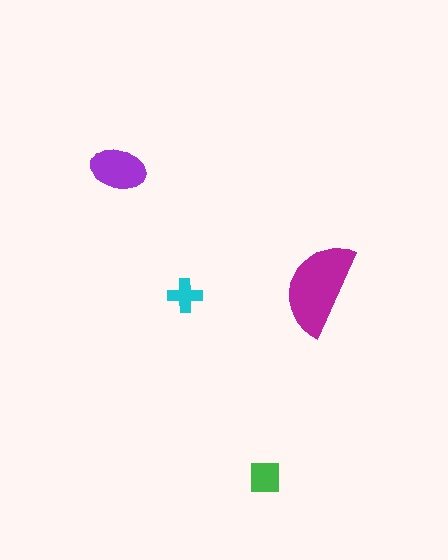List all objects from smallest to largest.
The cyan cross, the green square, the purple ellipse, the magenta semicircle.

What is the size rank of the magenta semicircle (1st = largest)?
1st.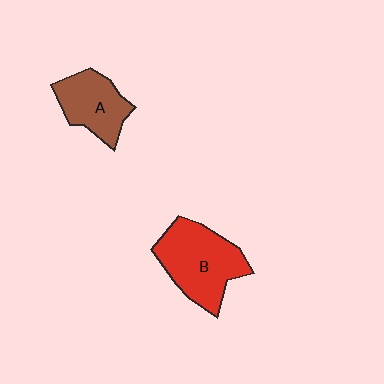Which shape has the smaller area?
Shape A (brown).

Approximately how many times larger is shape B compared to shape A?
Approximately 1.5 times.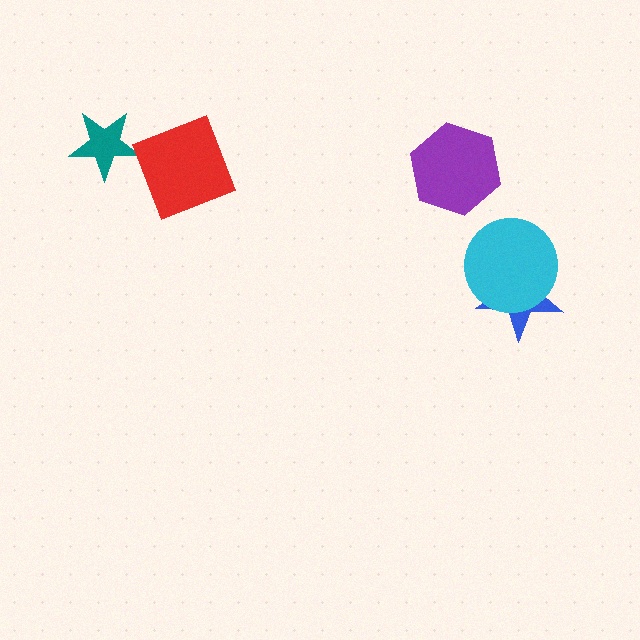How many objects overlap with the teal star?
0 objects overlap with the teal star.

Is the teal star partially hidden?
No, no other shape covers it.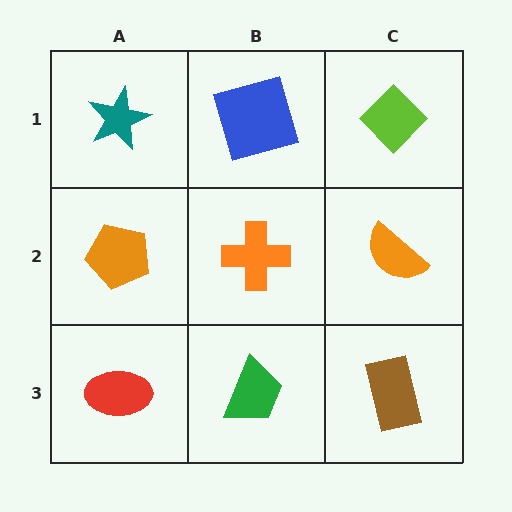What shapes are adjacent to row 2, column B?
A blue square (row 1, column B), a green trapezoid (row 3, column B), an orange pentagon (row 2, column A), an orange semicircle (row 2, column C).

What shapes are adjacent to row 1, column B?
An orange cross (row 2, column B), a teal star (row 1, column A), a lime diamond (row 1, column C).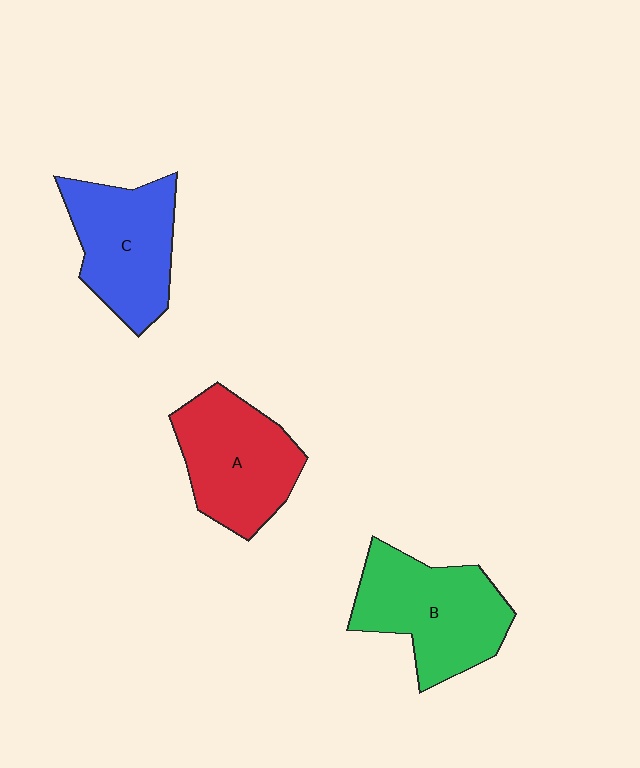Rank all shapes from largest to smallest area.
From largest to smallest: B (green), A (red), C (blue).